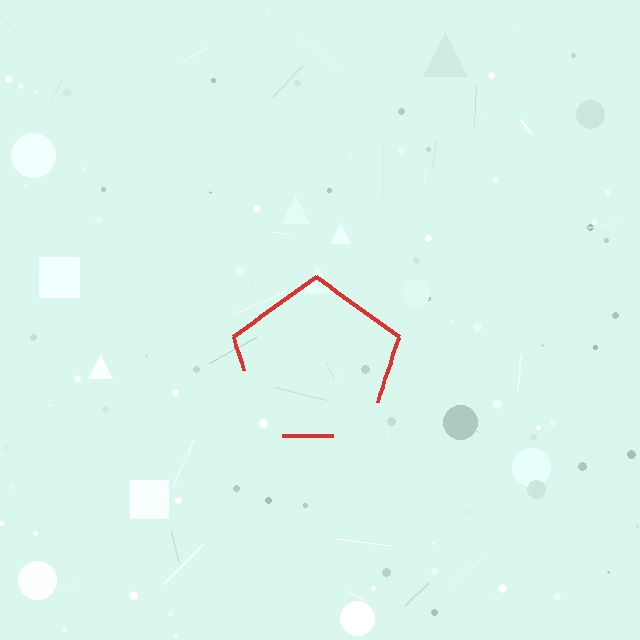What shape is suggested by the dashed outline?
The dashed outline suggests a pentagon.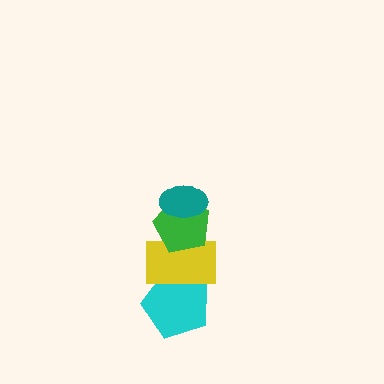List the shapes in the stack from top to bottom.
From top to bottom: the teal ellipse, the green pentagon, the yellow rectangle, the cyan pentagon.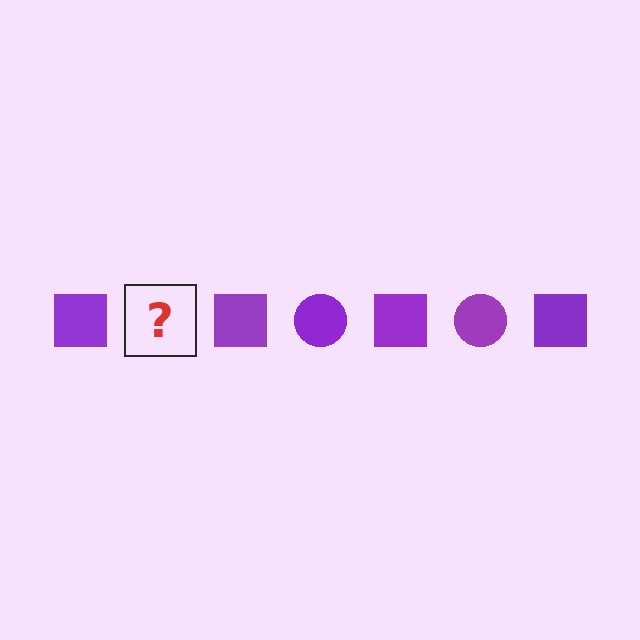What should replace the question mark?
The question mark should be replaced with a purple circle.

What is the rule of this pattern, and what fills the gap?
The rule is that the pattern cycles through square, circle shapes in purple. The gap should be filled with a purple circle.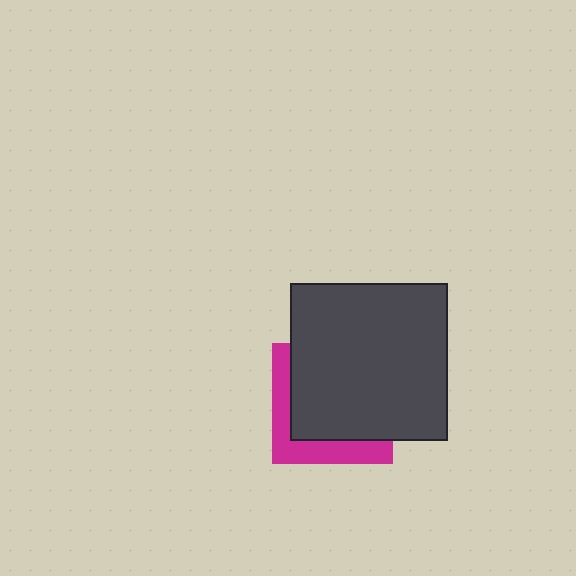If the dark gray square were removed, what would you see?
You would see the complete magenta square.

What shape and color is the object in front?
The object in front is a dark gray square.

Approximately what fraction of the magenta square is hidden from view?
Roughly 70% of the magenta square is hidden behind the dark gray square.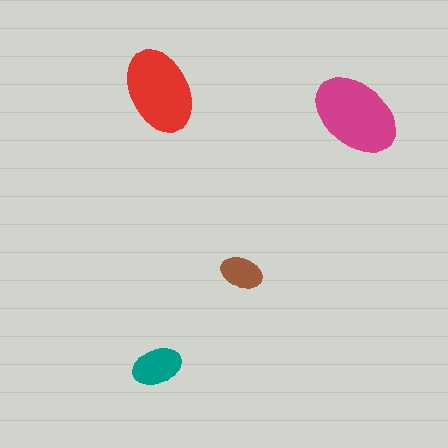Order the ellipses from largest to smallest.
the magenta one, the red one, the teal one, the brown one.